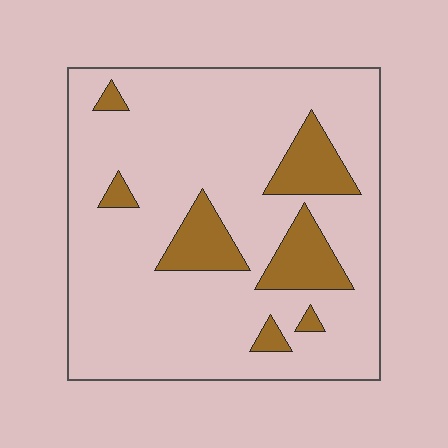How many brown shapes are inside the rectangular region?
7.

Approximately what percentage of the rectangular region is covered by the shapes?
Approximately 15%.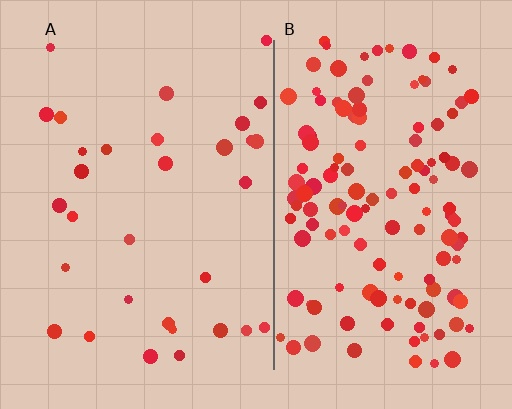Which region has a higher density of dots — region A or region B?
B (the right).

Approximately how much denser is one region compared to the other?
Approximately 4.1× — region B over region A.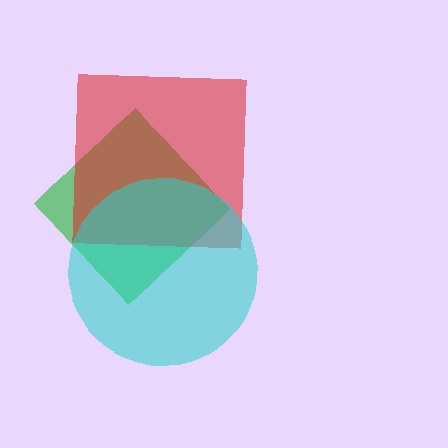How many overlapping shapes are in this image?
There are 3 overlapping shapes in the image.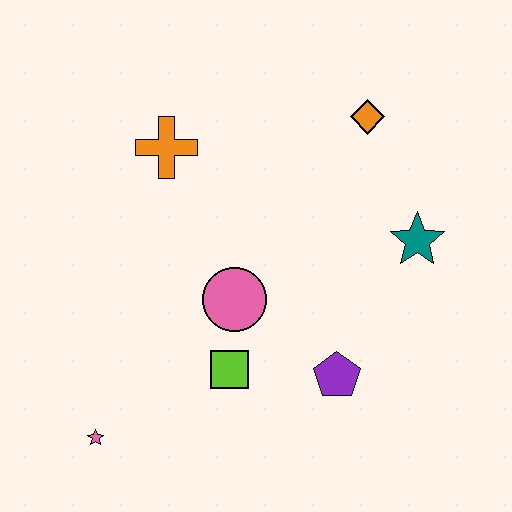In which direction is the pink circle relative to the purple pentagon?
The pink circle is to the left of the purple pentagon.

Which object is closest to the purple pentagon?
The lime square is closest to the purple pentagon.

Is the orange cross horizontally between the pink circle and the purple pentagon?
No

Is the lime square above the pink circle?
No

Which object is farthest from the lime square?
The orange diamond is farthest from the lime square.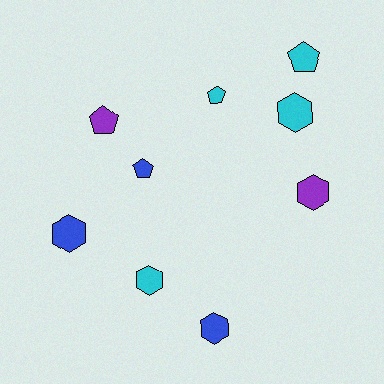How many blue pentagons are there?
There is 1 blue pentagon.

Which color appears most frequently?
Cyan, with 4 objects.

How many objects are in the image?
There are 9 objects.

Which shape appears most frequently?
Hexagon, with 5 objects.